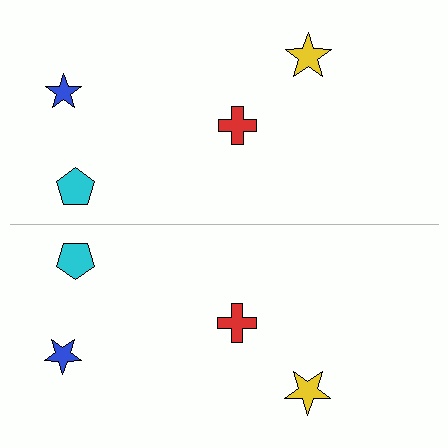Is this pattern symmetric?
Yes, this pattern has bilateral (reflection) symmetry.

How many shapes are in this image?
There are 8 shapes in this image.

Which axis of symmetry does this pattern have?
The pattern has a horizontal axis of symmetry running through the center of the image.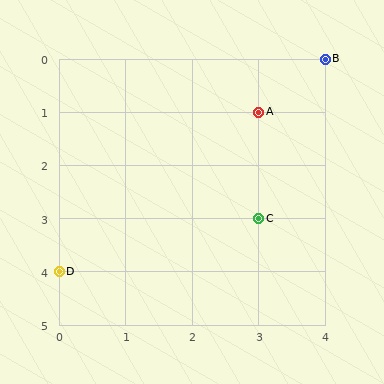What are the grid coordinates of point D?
Point D is at grid coordinates (0, 4).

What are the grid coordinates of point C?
Point C is at grid coordinates (3, 3).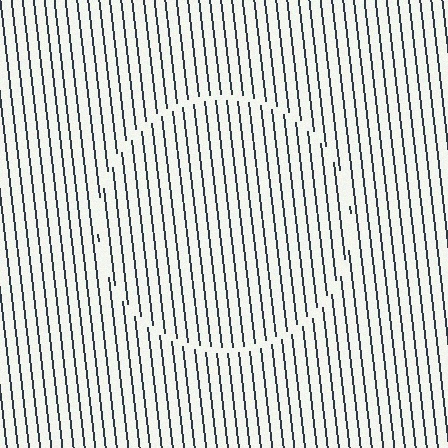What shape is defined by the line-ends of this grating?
An illusory circle. The interior of the shape contains the same grating, shifted by half a period — the contour is defined by the phase discontinuity where line-ends from the inner and outer gratings abut.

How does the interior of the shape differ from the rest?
The interior of the shape contains the same grating, shifted by half a period — the contour is defined by the phase discontinuity where line-ends from the inner and outer gratings abut.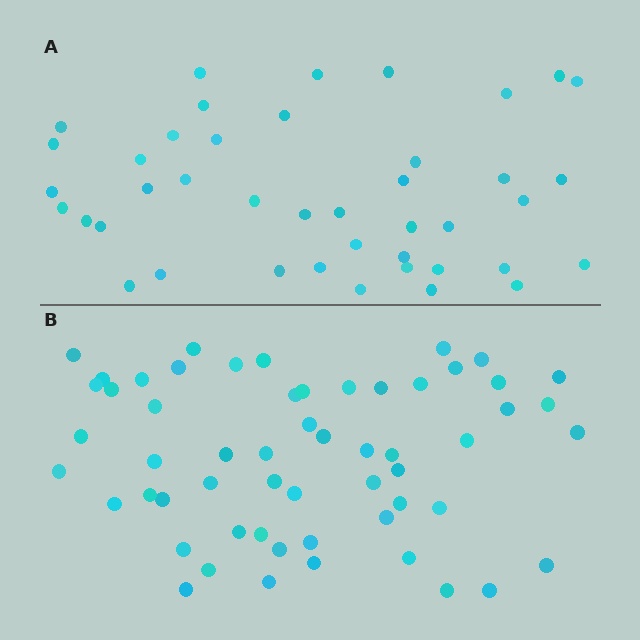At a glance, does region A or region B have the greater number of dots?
Region B (the bottom region) has more dots.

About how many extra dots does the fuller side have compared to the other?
Region B has approximately 15 more dots than region A.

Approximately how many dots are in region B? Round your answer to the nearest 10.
About 60 dots. (The exact count is 57, which rounds to 60.)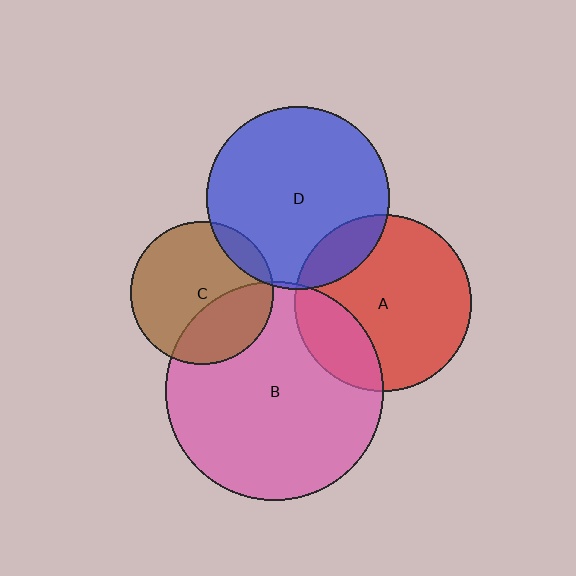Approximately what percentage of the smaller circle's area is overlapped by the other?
Approximately 30%.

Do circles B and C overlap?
Yes.